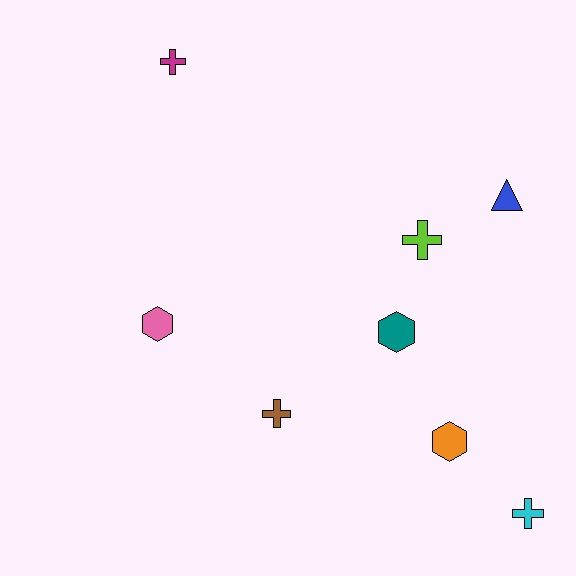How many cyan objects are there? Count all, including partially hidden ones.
There is 1 cyan object.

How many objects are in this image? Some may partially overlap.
There are 8 objects.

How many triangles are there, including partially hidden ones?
There is 1 triangle.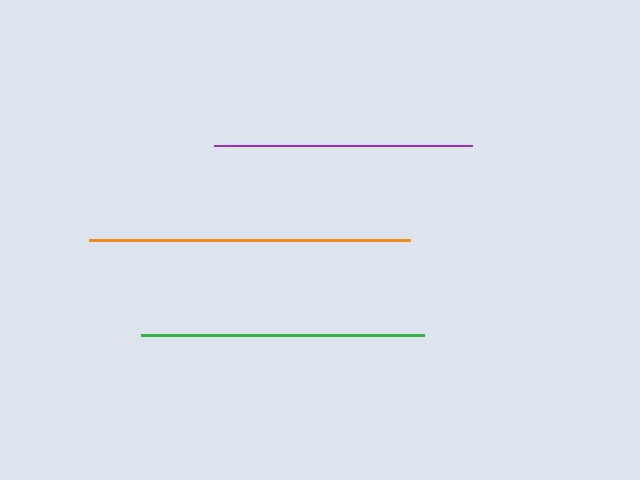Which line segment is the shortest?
The purple line is the shortest at approximately 258 pixels.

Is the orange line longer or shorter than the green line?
The orange line is longer than the green line.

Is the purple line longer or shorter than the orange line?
The orange line is longer than the purple line.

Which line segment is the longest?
The orange line is the longest at approximately 320 pixels.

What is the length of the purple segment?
The purple segment is approximately 258 pixels long.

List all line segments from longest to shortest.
From longest to shortest: orange, green, purple.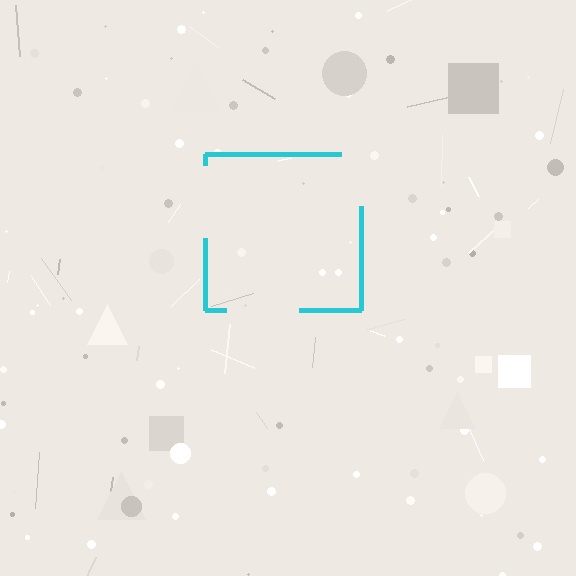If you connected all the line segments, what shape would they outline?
They would outline a square.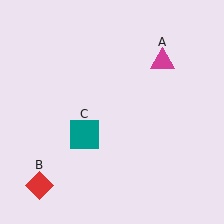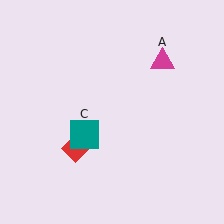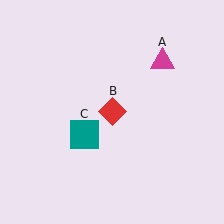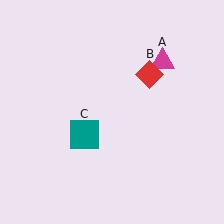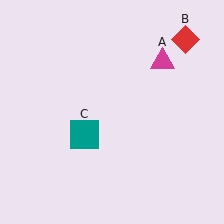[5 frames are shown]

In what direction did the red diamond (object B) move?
The red diamond (object B) moved up and to the right.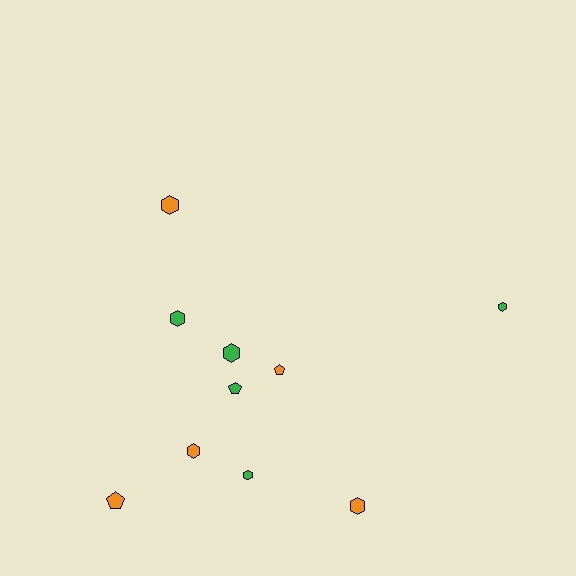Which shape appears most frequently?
Hexagon, with 7 objects.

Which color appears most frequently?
Green, with 5 objects.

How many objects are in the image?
There are 10 objects.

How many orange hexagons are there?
There are 3 orange hexagons.